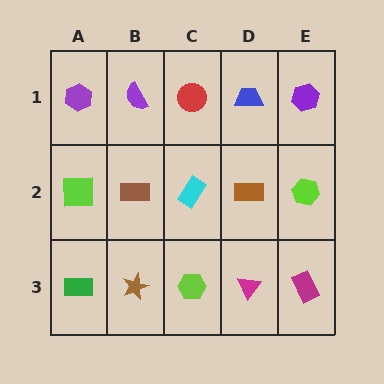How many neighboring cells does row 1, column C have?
3.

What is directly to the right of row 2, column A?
A brown rectangle.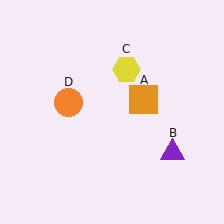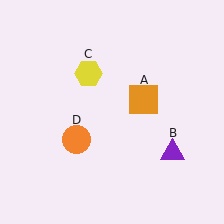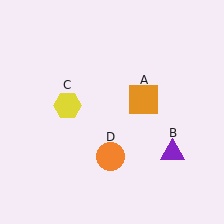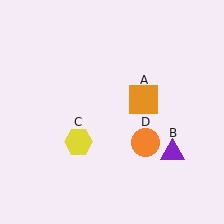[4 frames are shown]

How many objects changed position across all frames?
2 objects changed position: yellow hexagon (object C), orange circle (object D).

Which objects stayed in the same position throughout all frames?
Orange square (object A) and purple triangle (object B) remained stationary.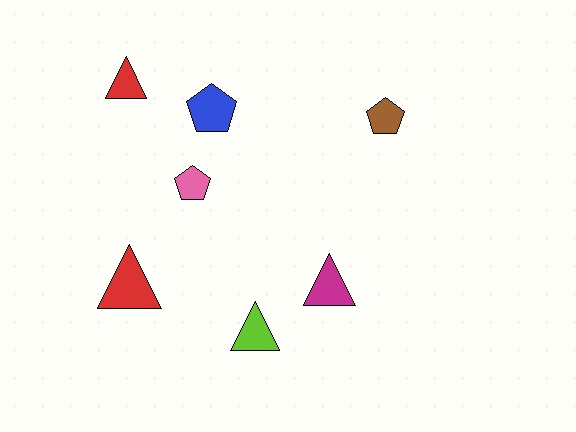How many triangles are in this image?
There are 4 triangles.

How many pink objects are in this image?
There is 1 pink object.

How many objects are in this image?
There are 7 objects.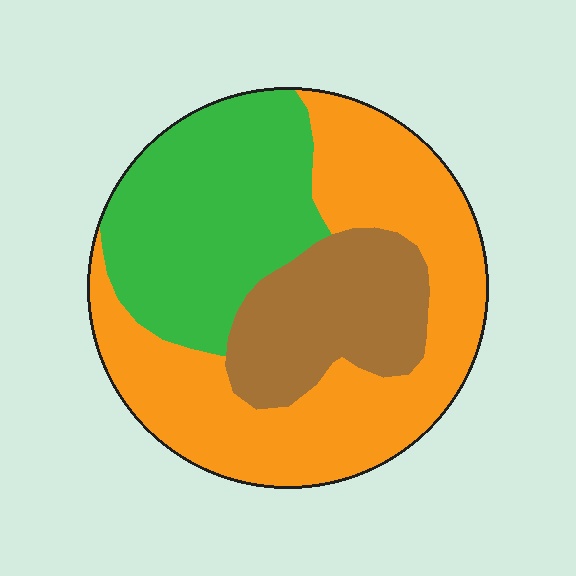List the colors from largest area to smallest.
From largest to smallest: orange, green, brown.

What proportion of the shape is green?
Green covers around 30% of the shape.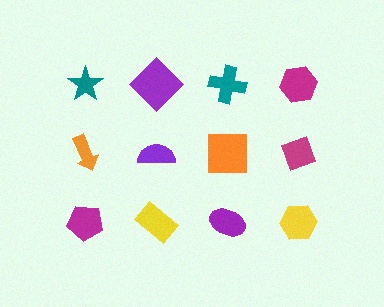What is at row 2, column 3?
An orange square.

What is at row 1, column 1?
A teal star.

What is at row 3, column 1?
A magenta pentagon.